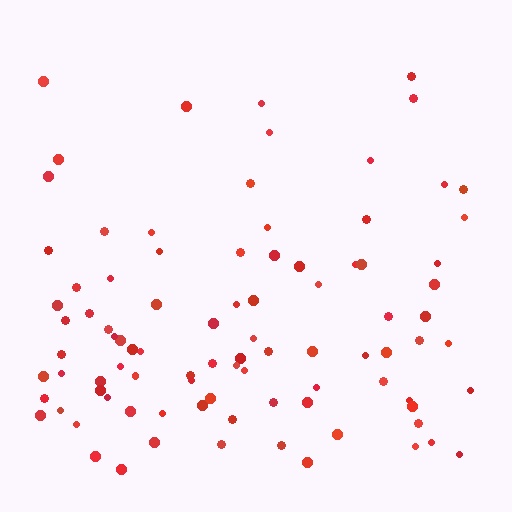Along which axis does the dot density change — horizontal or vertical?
Vertical.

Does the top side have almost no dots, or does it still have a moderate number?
Still a moderate number, just noticeably fewer than the bottom.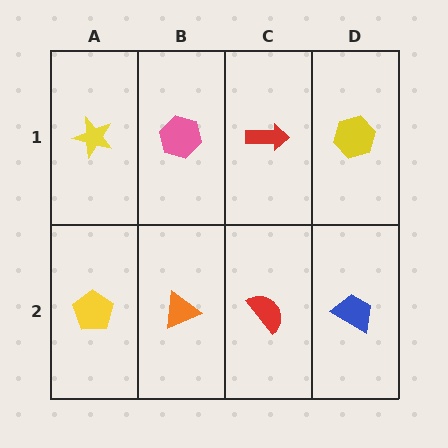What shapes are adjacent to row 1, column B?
An orange triangle (row 2, column B), a yellow star (row 1, column A), a red arrow (row 1, column C).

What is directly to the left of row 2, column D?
A red semicircle.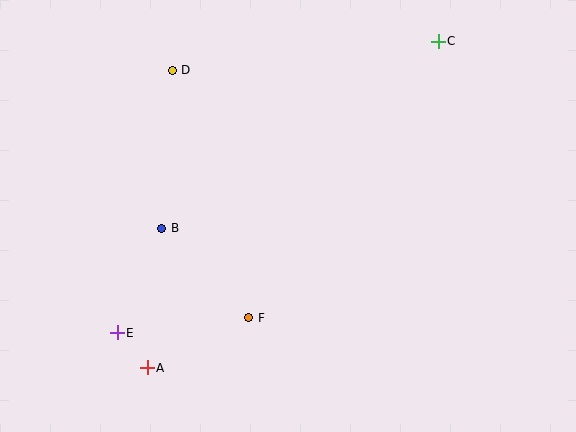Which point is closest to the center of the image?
Point F at (249, 318) is closest to the center.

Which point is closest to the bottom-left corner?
Point E is closest to the bottom-left corner.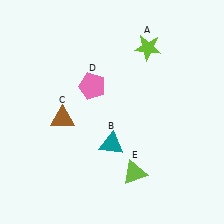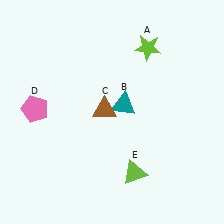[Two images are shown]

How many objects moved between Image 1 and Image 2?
3 objects moved between the two images.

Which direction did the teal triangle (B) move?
The teal triangle (B) moved up.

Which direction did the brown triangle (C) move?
The brown triangle (C) moved right.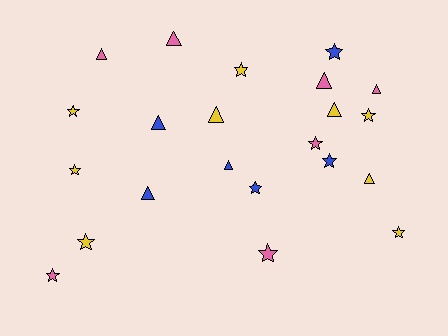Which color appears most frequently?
Yellow, with 9 objects.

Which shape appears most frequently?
Star, with 12 objects.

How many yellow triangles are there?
There are 3 yellow triangles.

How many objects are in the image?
There are 22 objects.